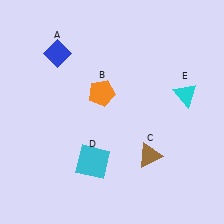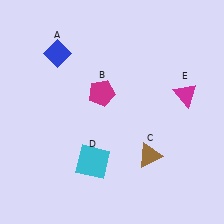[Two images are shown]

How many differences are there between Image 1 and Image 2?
There are 2 differences between the two images.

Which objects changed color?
B changed from orange to magenta. E changed from cyan to magenta.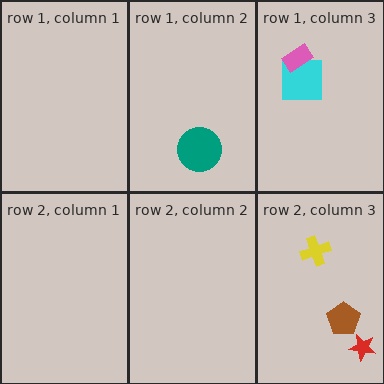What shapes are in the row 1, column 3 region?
The cyan square, the pink rectangle.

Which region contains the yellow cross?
The row 2, column 3 region.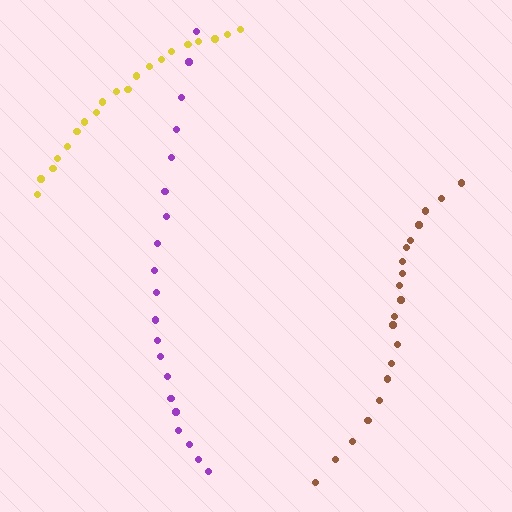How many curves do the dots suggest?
There are 3 distinct paths.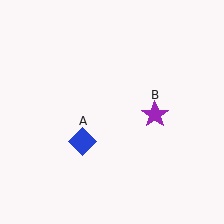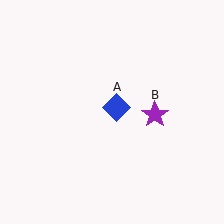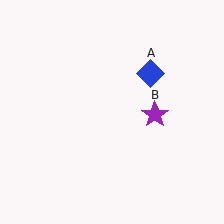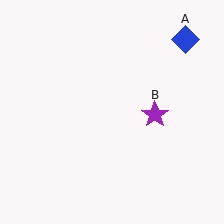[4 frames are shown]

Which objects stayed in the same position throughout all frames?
Purple star (object B) remained stationary.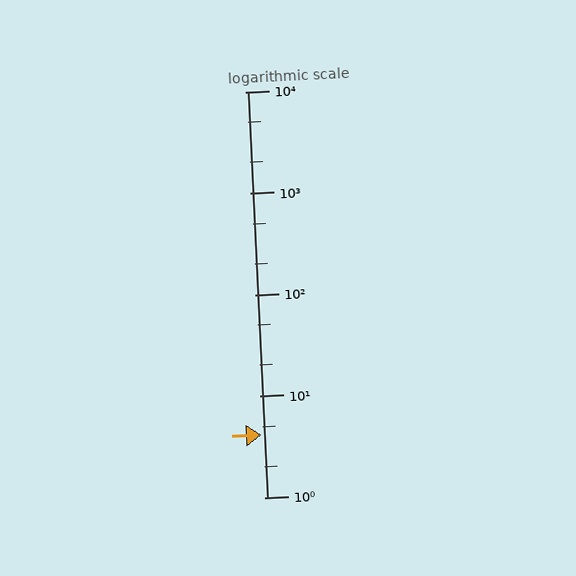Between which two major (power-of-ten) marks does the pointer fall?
The pointer is between 1 and 10.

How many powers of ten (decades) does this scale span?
The scale spans 4 decades, from 1 to 10000.